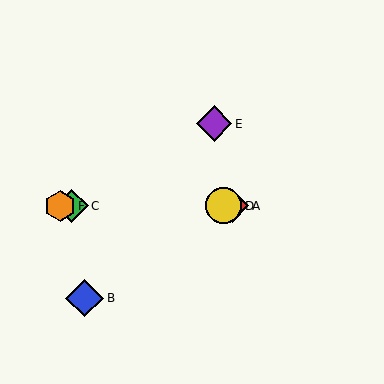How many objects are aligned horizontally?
4 objects (A, C, D, F) are aligned horizontally.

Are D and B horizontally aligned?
No, D is at y≈206 and B is at y≈298.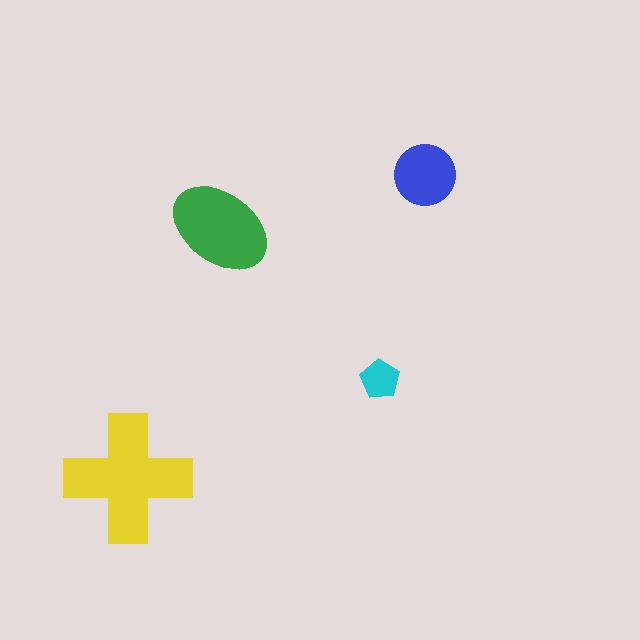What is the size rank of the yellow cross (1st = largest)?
1st.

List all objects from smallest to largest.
The cyan pentagon, the blue circle, the green ellipse, the yellow cross.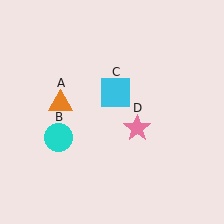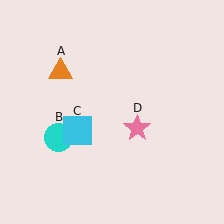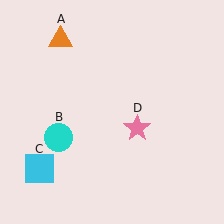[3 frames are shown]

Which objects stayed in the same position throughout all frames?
Cyan circle (object B) and pink star (object D) remained stationary.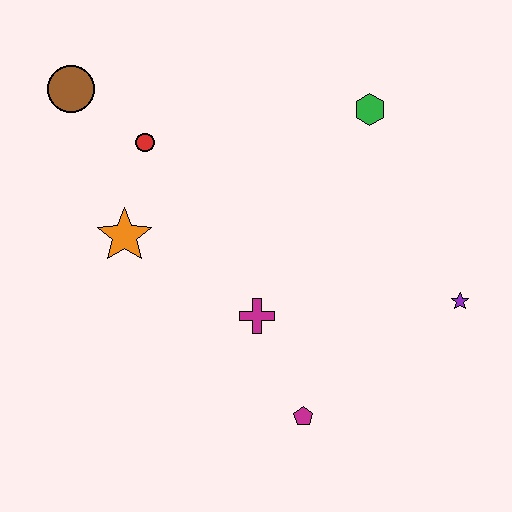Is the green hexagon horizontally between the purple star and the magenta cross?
Yes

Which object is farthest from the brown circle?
The purple star is farthest from the brown circle.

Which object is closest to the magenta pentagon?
The magenta cross is closest to the magenta pentagon.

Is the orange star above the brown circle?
No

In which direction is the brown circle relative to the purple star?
The brown circle is to the left of the purple star.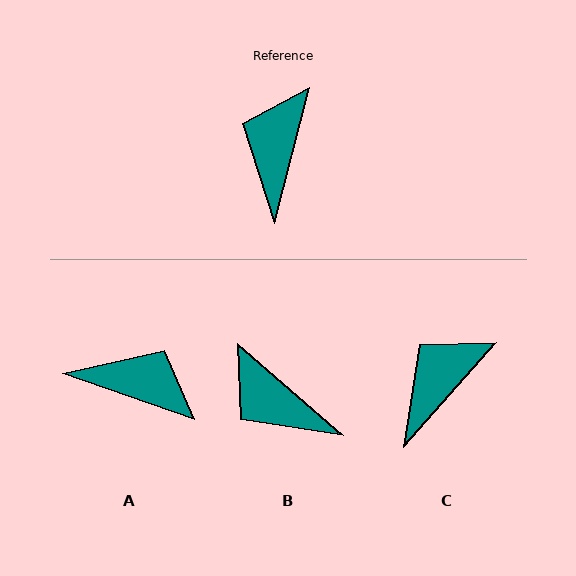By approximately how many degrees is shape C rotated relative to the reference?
Approximately 27 degrees clockwise.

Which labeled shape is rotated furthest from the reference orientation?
A, about 95 degrees away.